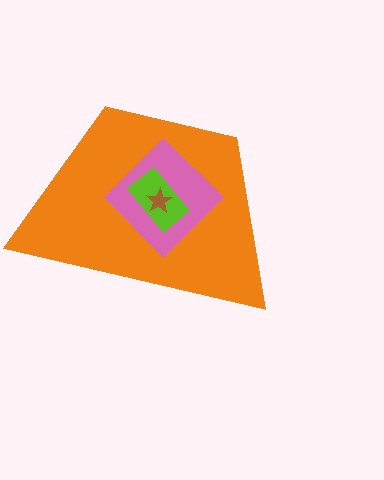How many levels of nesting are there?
4.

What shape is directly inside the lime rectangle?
The brown star.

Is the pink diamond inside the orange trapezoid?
Yes.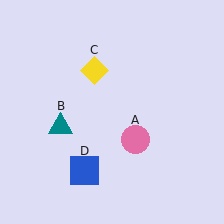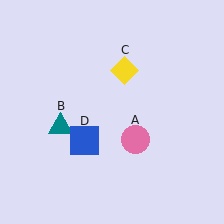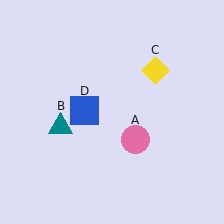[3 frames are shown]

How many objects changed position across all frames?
2 objects changed position: yellow diamond (object C), blue square (object D).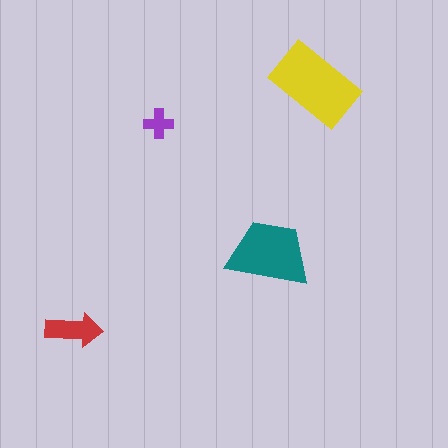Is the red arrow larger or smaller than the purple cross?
Larger.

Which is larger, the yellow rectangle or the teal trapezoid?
The yellow rectangle.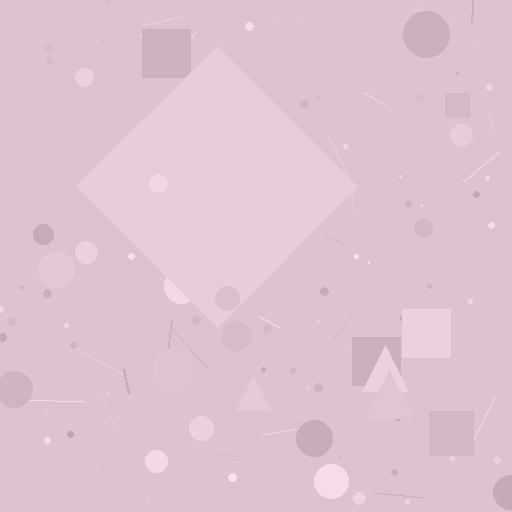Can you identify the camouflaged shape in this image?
The camouflaged shape is a diamond.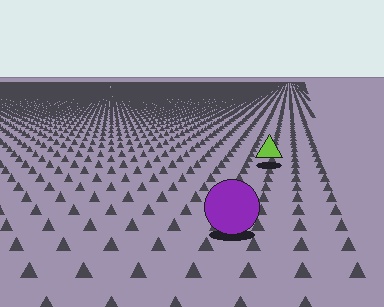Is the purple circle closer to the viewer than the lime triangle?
Yes. The purple circle is closer — you can tell from the texture gradient: the ground texture is coarser near it.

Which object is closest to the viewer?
The purple circle is closest. The texture marks near it are larger and more spread out.